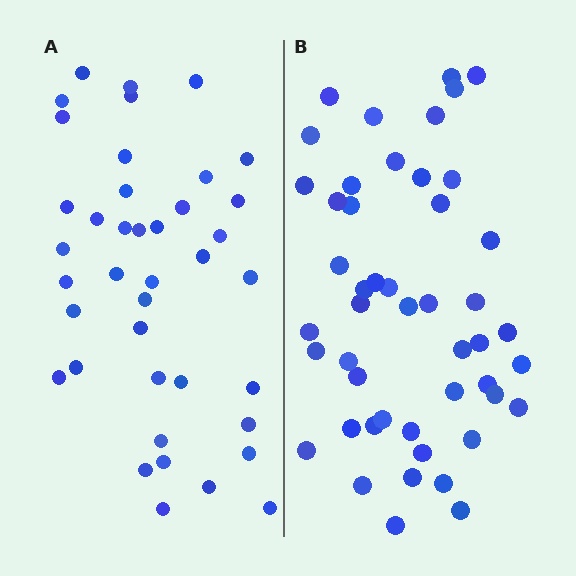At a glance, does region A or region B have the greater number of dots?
Region B (the right region) has more dots.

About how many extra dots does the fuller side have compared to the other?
Region B has roughly 8 or so more dots than region A.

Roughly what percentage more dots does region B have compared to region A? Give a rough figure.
About 20% more.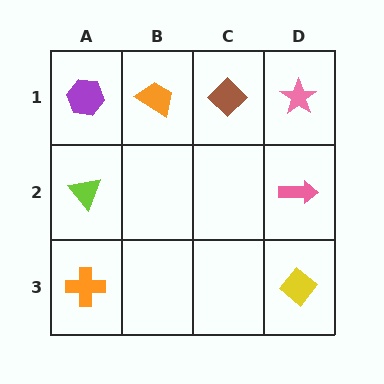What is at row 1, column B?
An orange trapezoid.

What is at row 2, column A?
A lime triangle.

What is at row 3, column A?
An orange cross.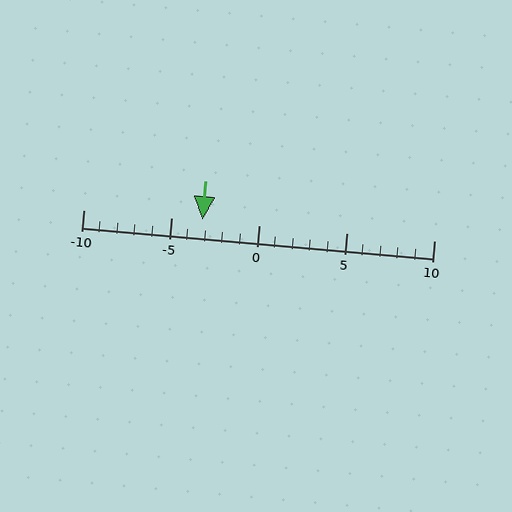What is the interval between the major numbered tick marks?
The major tick marks are spaced 5 units apart.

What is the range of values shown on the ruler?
The ruler shows values from -10 to 10.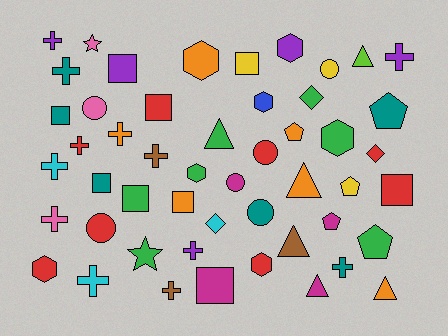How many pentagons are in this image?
There are 5 pentagons.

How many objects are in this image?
There are 50 objects.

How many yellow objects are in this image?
There are 3 yellow objects.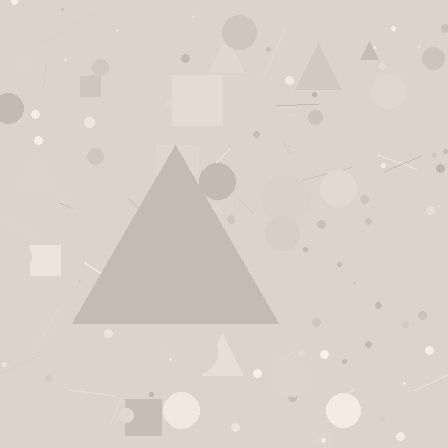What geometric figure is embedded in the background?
A triangle is embedded in the background.